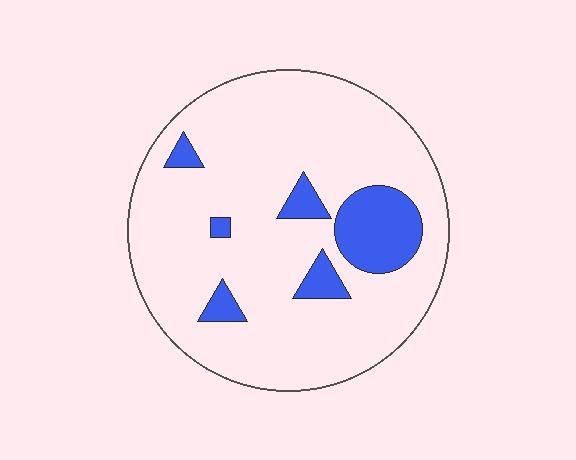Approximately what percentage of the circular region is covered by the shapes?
Approximately 15%.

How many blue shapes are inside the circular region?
6.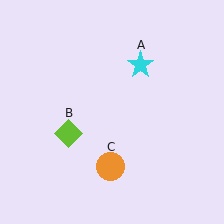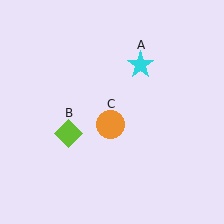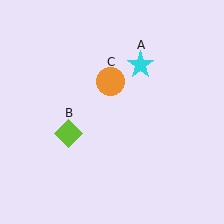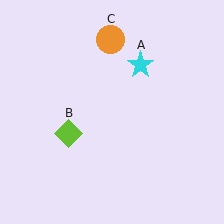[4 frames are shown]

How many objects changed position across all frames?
1 object changed position: orange circle (object C).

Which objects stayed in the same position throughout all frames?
Cyan star (object A) and lime diamond (object B) remained stationary.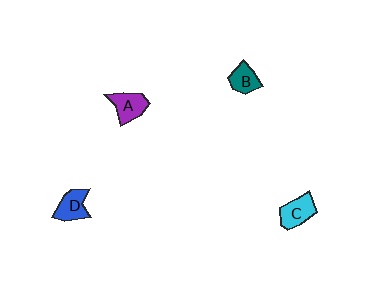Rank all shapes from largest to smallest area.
From largest to smallest: C (cyan), A (purple), D (blue), B (teal).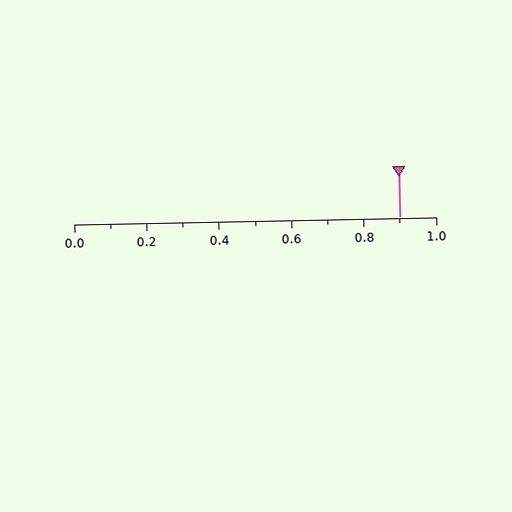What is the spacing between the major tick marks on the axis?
The major ticks are spaced 0.2 apart.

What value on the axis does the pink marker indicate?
The marker indicates approximately 0.9.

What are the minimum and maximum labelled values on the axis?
The axis runs from 0.0 to 1.0.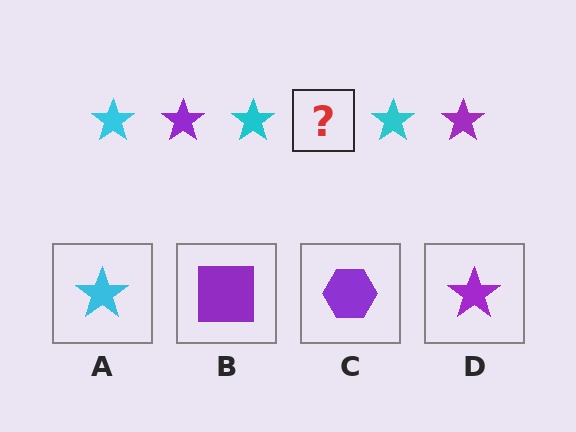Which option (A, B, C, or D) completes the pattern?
D.